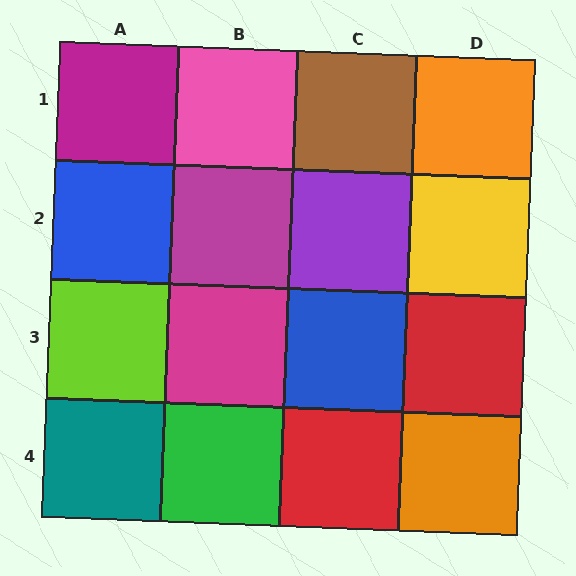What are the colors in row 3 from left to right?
Lime, magenta, blue, red.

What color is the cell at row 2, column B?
Magenta.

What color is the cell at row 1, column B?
Pink.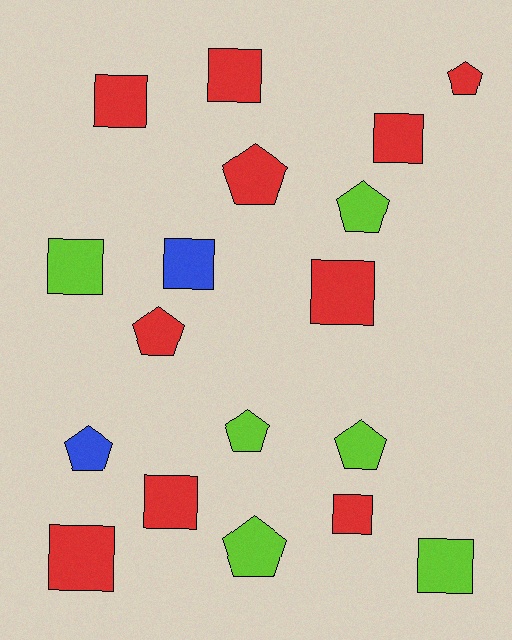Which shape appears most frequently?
Square, with 10 objects.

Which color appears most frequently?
Red, with 10 objects.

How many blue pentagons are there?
There is 1 blue pentagon.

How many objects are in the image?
There are 18 objects.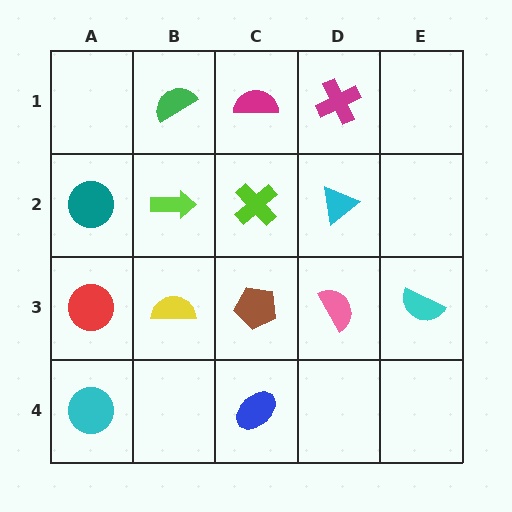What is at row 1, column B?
A green semicircle.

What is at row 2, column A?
A teal circle.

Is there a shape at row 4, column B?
No, that cell is empty.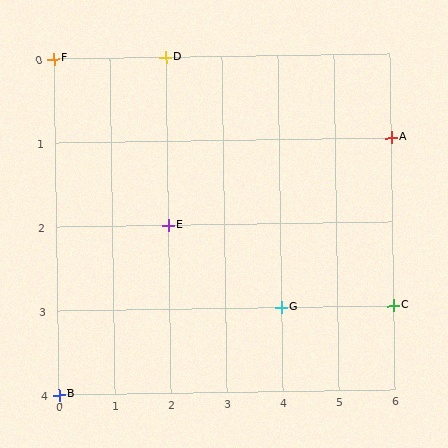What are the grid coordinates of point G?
Point G is at grid coordinates (4, 3).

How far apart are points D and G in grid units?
Points D and G are 2 columns and 3 rows apart (about 3.6 grid units diagonally).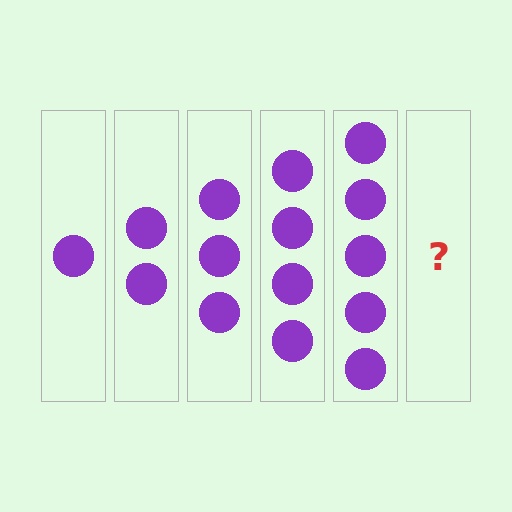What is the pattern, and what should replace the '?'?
The pattern is that each step adds one more circle. The '?' should be 6 circles.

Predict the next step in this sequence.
The next step is 6 circles.